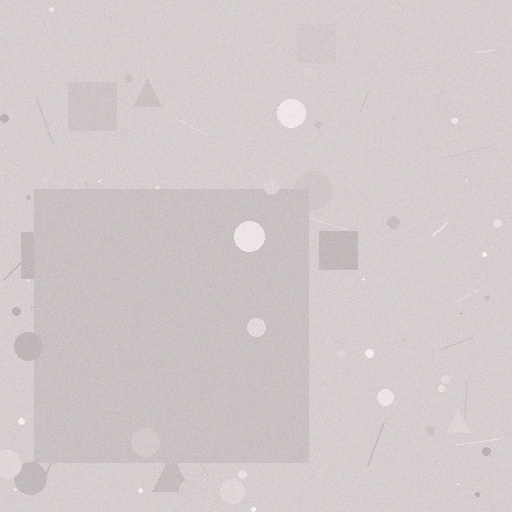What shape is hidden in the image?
A square is hidden in the image.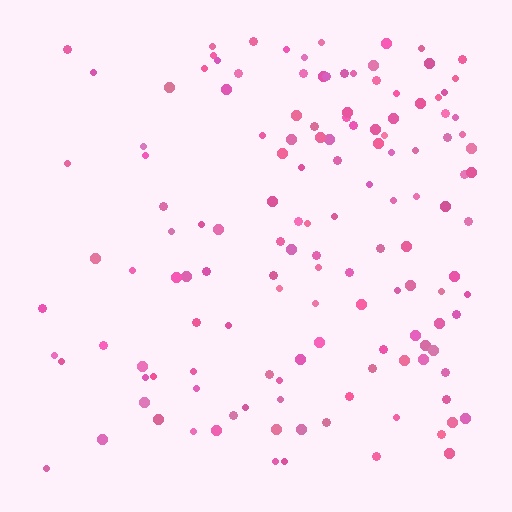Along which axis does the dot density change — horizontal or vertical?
Horizontal.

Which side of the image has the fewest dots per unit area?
The left.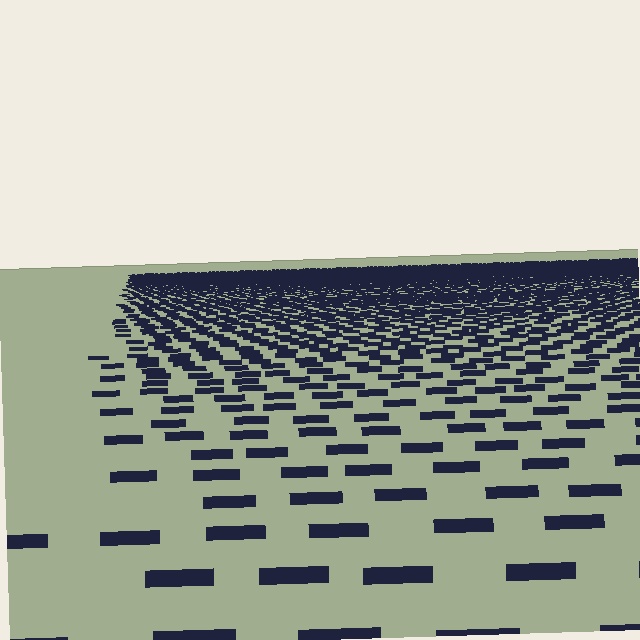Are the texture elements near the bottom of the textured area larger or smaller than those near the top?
Larger. Near the bottom, elements are closer to the viewer and appear at a bigger on-screen size.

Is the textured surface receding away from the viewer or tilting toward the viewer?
The surface is receding away from the viewer. Texture elements get smaller and denser toward the top.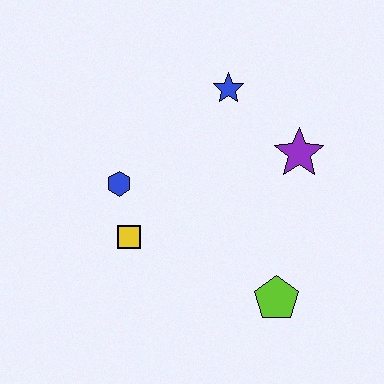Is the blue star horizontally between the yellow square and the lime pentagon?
Yes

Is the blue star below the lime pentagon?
No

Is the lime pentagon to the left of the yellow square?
No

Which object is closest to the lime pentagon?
The purple star is closest to the lime pentagon.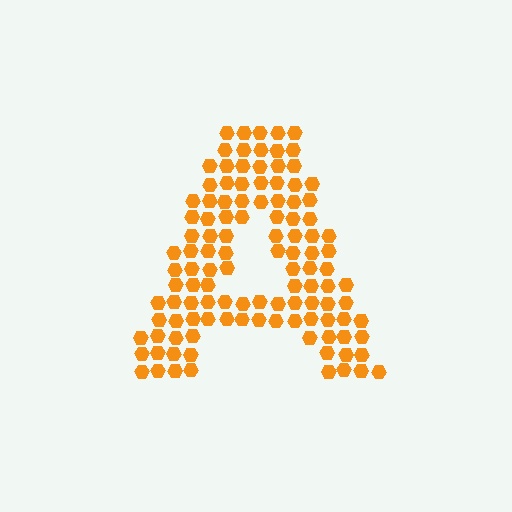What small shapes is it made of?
It is made of small hexagons.